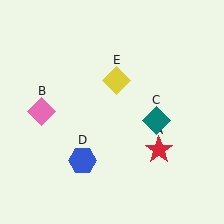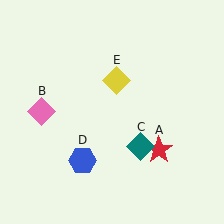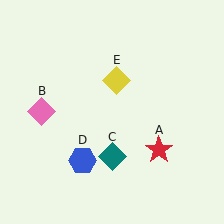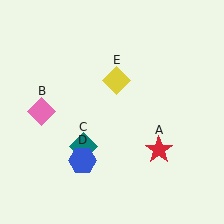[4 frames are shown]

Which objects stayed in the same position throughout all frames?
Red star (object A) and pink diamond (object B) and blue hexagon (object D) and yellow diamond (object E) remained stationary.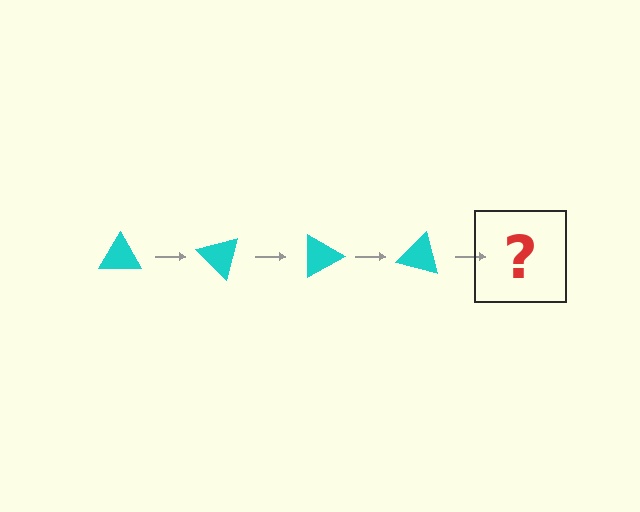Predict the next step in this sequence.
The next step is a cyan triangle rotated 180 degrees.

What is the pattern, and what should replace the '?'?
The pattern is that the triangle rotates 45 degrees each step. The '?' should be a cyan triangle rotated 180 degrees.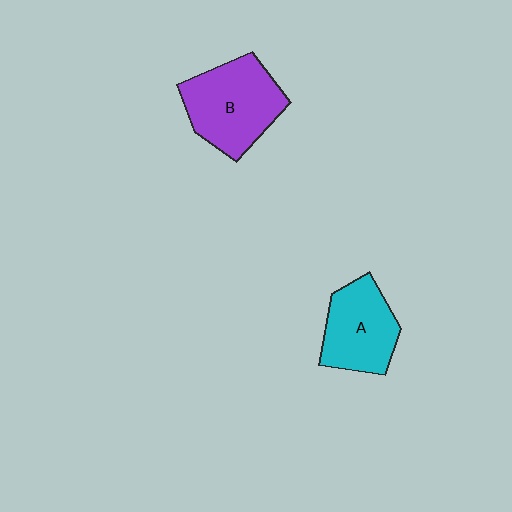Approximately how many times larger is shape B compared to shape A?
Approximately 1.2 times.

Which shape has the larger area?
Shape B (purple).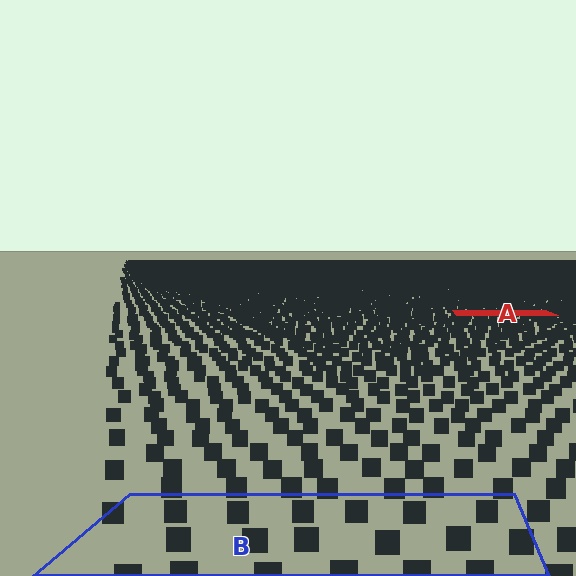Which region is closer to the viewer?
Region B is closer. The texture elements there are larger and more spread out.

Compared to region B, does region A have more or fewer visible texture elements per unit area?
Region A has more texture elements per unit area — they are packed more densely because it is farther away.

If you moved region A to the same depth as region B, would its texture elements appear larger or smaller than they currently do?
They would appear larger. At a closer depth, the same texture elements are projected at a bigger on-screen size.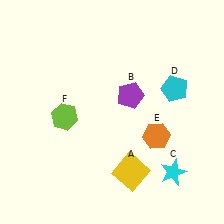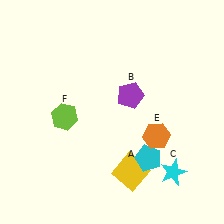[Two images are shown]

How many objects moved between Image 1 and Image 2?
1 object moved between the two images.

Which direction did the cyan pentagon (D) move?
The cyan pentagon (D) moved down.